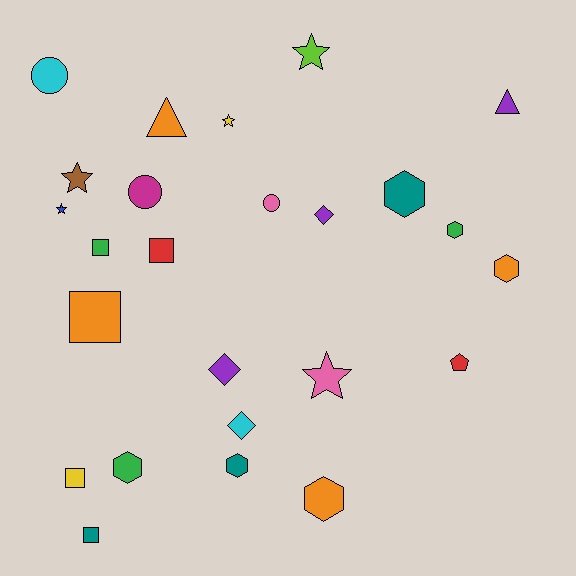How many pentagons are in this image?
There is 1 pentagon.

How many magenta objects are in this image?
There is 1 magenta object.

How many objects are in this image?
There are 25 objects.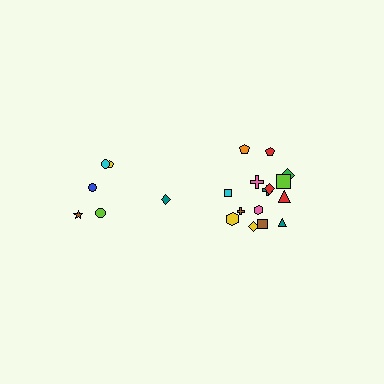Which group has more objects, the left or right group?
The right group.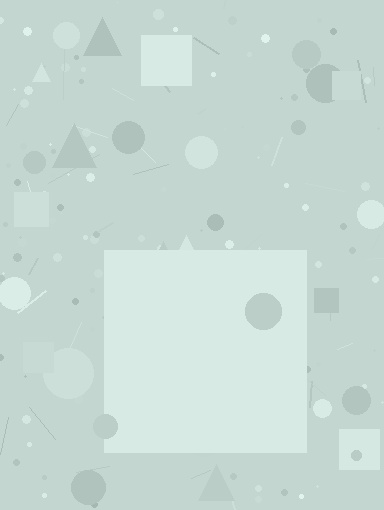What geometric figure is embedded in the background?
A square is embedded in the background.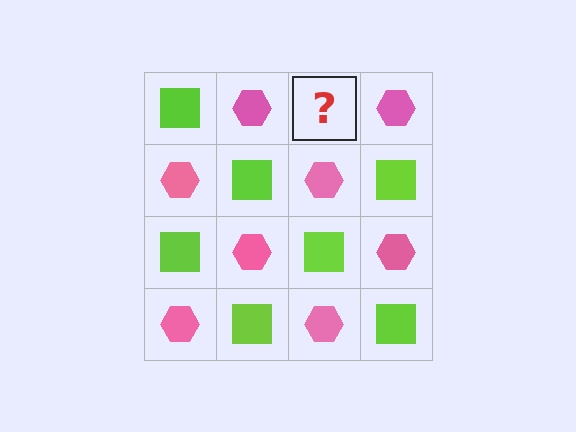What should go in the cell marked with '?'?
The missing cell should contain a lime square.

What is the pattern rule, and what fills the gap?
The rule is that it alternates lime square and pink hexagon in a checkerboard pattern. The gap should be filled with a lime square.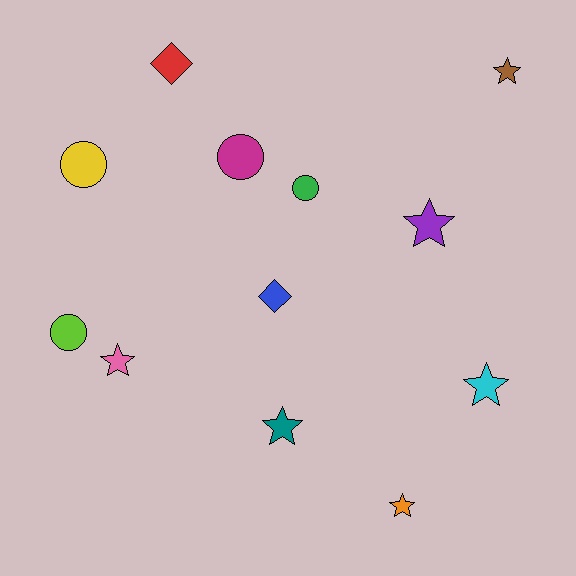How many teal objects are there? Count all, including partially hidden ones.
There is 1 teal object.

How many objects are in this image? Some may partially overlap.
There are 12 objects.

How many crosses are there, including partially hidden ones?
There are no crosses.